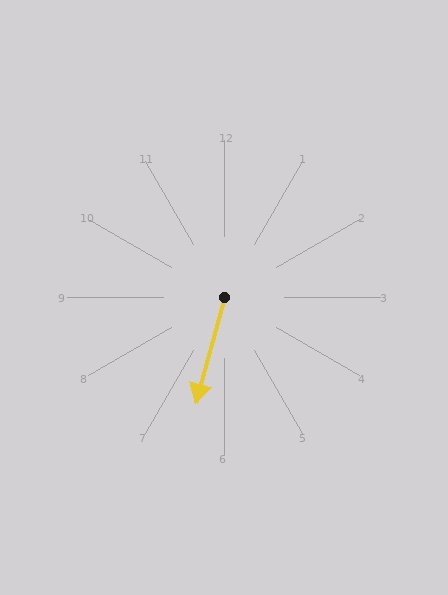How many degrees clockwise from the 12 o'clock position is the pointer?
Approximately 195 degrees.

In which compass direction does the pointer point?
South.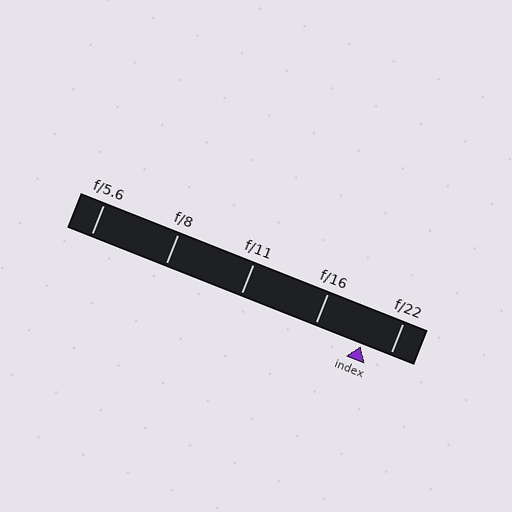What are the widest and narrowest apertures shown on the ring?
The widest aperture shown is f/5.6 and the narrowest is f/22.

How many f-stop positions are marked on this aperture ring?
There are 5 f-stop positions marked.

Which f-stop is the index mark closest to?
The index mark is closest to f/22.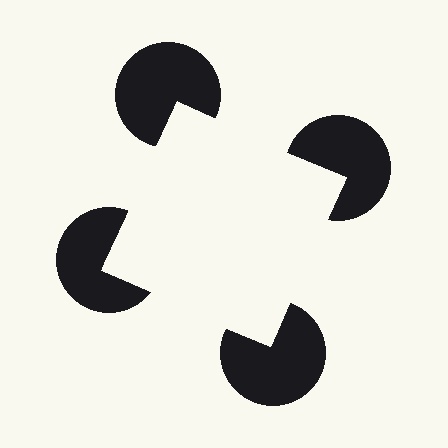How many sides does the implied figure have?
4 sides.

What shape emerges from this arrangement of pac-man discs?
An illusory square — its edges are inferred from the aligned wedge cuts in the pac-man discs, not physically drawn.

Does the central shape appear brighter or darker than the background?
It typically appears slightly brighter than the background, even though no actual brightness change is drawn.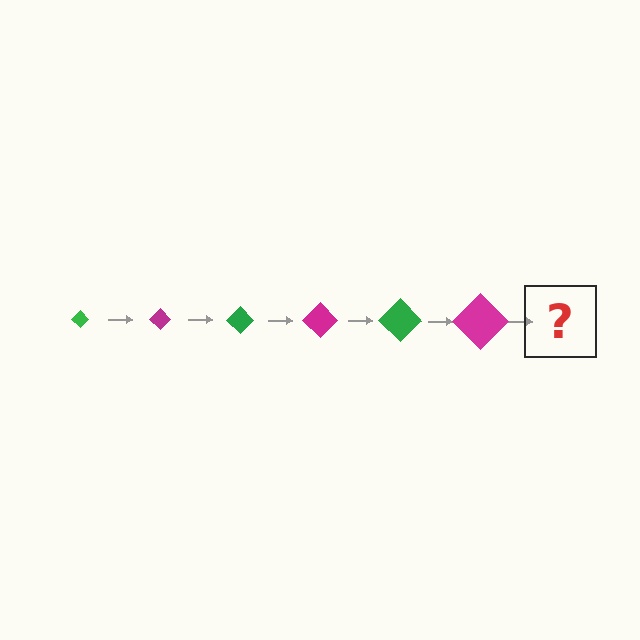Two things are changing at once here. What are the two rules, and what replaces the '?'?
The two rules are that the diamond grows larger each step and the color cycles through green and magenta. The '?' should be a green diamond, larger than the previous one.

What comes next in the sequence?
The next element should be a green diamond, larger than the previous one.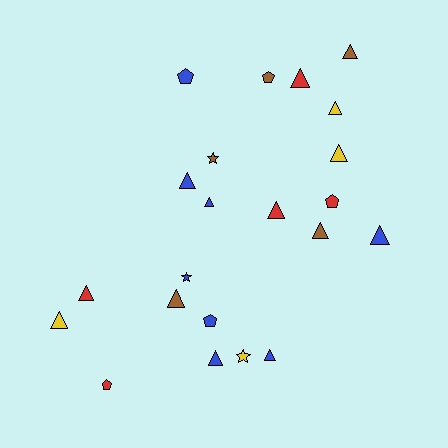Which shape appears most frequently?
Triangle, with 14 objects.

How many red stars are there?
There are no red stars.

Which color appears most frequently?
Blue, with 8 objects.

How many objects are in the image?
There are 22 objects.